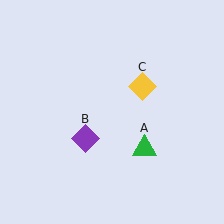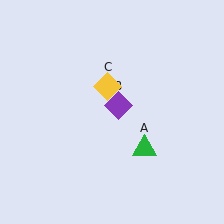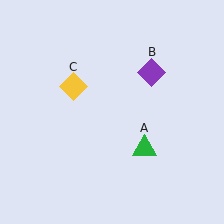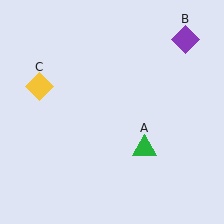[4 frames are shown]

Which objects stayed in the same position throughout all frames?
Green triangle (object A) remained stationary.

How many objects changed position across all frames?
2 objects changed position: purple diamond (object B), yellow diamond (object C).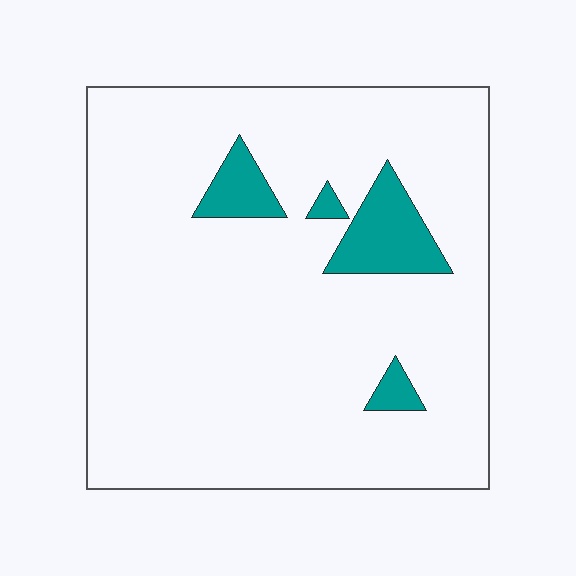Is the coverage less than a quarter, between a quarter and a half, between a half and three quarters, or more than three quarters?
Less than a quarter.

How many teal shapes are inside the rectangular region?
4.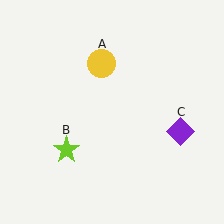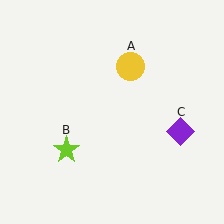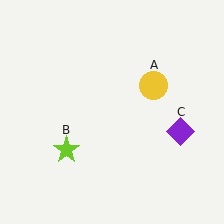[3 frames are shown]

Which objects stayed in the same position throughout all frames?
Lime star (object B) and purple diamond (object C) remained stationary.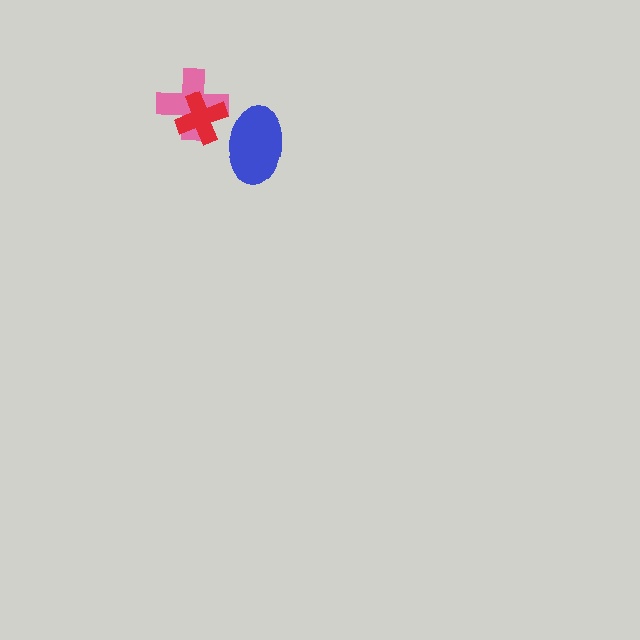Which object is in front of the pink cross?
The red cross is in front of the pink cross.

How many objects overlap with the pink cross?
1 object overlaps with the pink cross.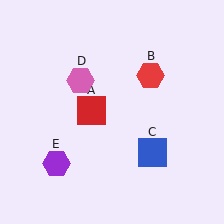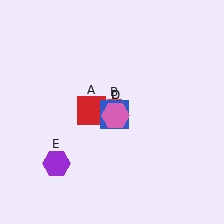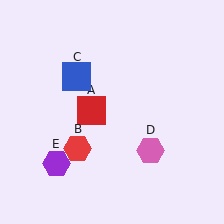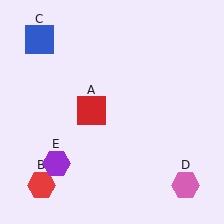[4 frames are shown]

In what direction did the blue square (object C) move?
The blue square (object C) moved up and to the left.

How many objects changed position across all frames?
3 objects changed position: red hexagon (object B), blue square (object C), pink hexagon (object D).